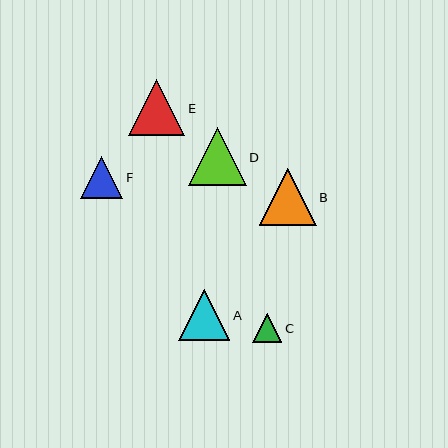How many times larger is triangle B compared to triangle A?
Triangle B is approximately 1.1 times the size of triangle A.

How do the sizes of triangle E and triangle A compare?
Triangle E and triangle A are approximately the same size.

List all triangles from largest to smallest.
From largest to smallest: D, B, E, A, F, C.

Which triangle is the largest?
Triangle D is the largest with a size of approximately 58 pixels.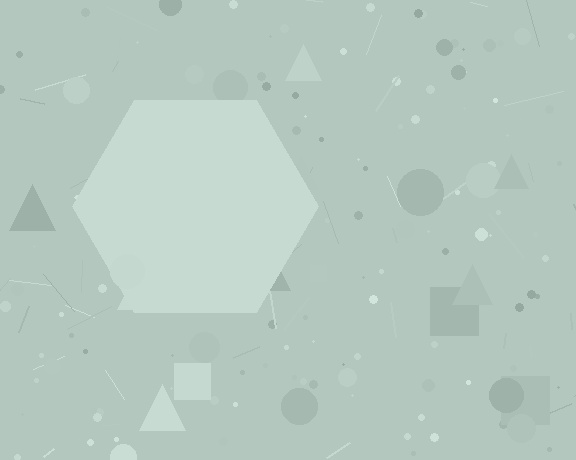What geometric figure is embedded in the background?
A hexagon is embedded in the background.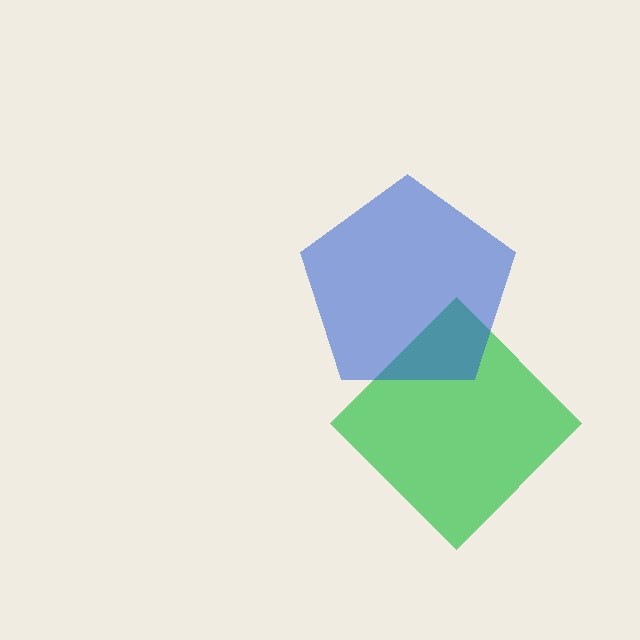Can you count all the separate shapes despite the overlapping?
Yes, there are 2 separate shapes.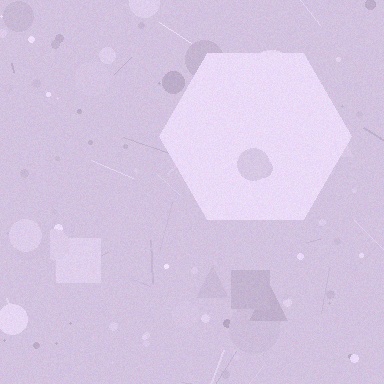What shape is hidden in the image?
A hexagon is hidden in the image.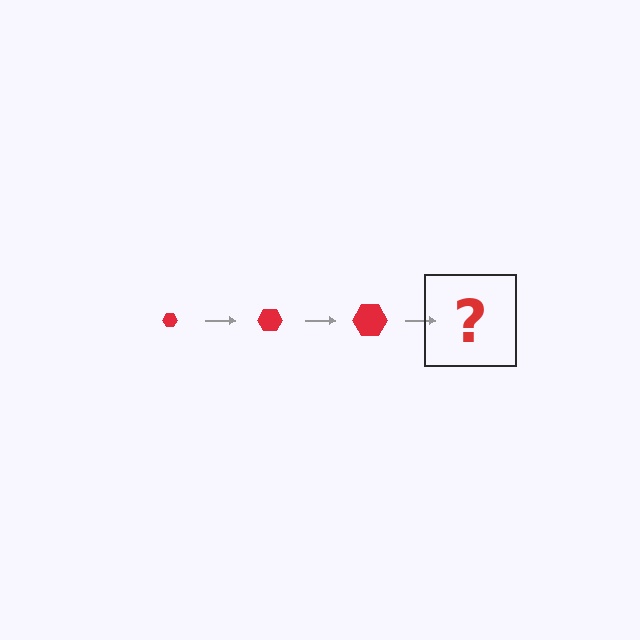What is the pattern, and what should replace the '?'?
The pattern is that the hexagon gets progressively larger each step. The '?' should be a red hexagon, larger than the previous one.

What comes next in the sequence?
The next element should be a red hexagon, larger than the previous one.